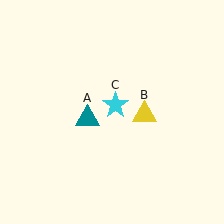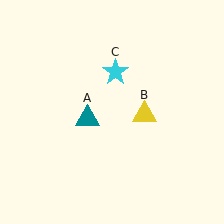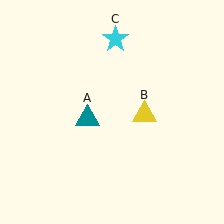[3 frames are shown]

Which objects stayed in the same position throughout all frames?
Teal triangle (object A) and yellow triangle (object B) remained stationary.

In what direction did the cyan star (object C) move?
The cyan star (object C) moved up.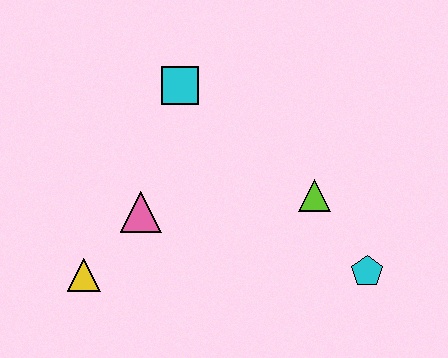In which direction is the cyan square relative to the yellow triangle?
The cyan square is above the yellow triangle.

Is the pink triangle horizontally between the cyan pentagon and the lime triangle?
No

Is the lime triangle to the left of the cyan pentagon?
Yes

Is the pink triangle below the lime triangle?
Yes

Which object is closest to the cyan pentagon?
The lime triangle is closest to the cyan pentagon.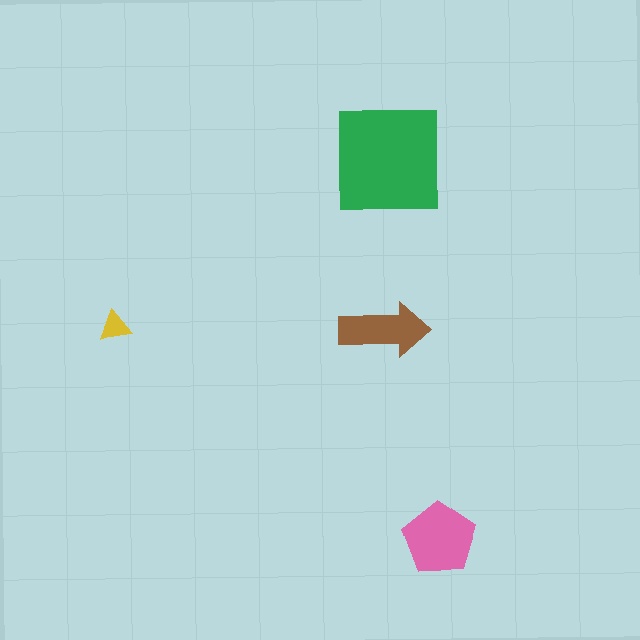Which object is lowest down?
The pink pentagon is bottommost.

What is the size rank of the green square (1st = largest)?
1st.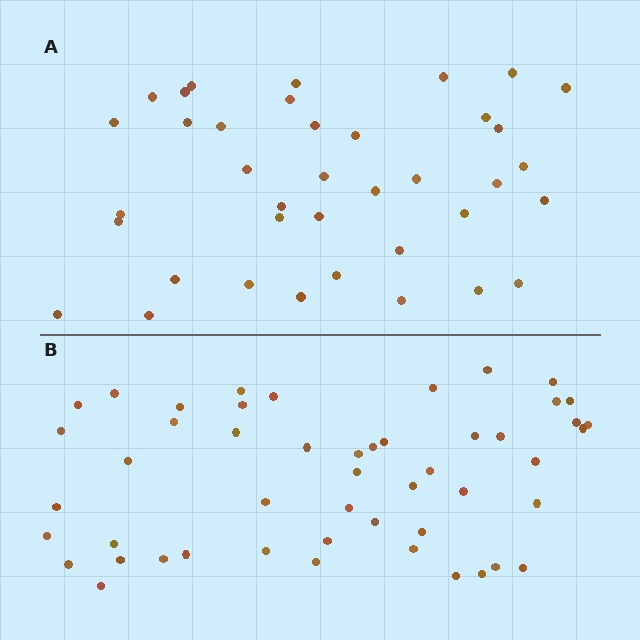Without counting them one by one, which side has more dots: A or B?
Region B (the bottom region) has more dots.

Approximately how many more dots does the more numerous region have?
Region B has roughly 12 or so more dots than region A.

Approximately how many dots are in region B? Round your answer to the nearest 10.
About 50 dots.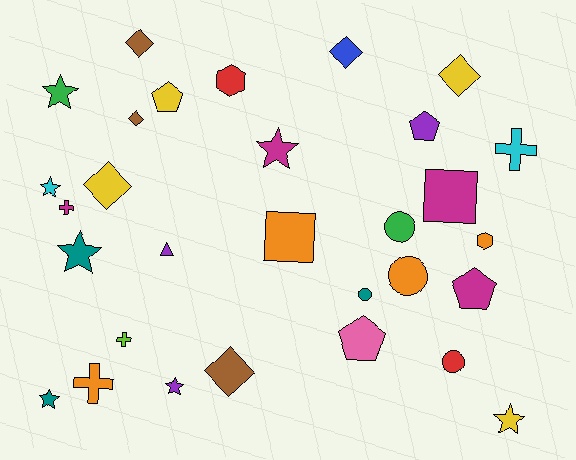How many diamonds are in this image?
There are 6 diamonds.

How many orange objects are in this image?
There are 4 orange objects.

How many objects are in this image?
There are 30 objects.